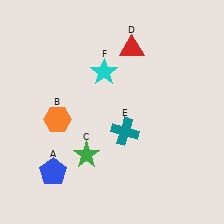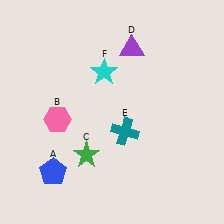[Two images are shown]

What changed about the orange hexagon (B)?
In Image 1, B is orange. In Image 2, it changed to pink.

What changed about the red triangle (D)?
In Image 1, D is red. In Image 2, it changed to purple.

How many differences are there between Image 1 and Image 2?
There are 2 differences between the two images.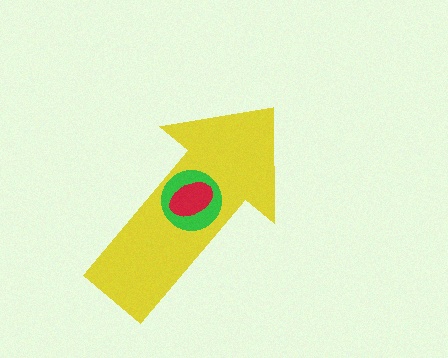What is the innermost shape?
The red ellipse.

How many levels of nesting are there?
3.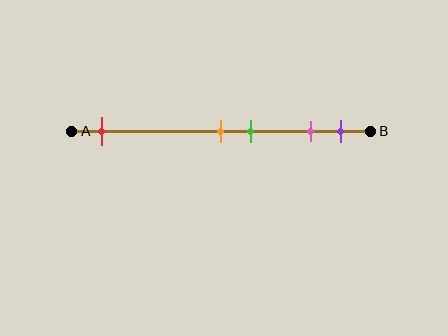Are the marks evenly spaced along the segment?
No, the marks are not evenly spaced.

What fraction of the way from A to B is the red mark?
The red mark is approximately 10% (0.1) of the way from A to B.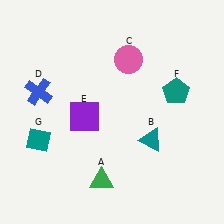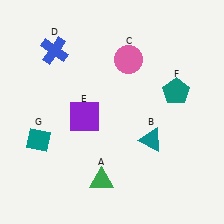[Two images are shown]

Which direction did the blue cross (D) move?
The blue cross (D) moved up.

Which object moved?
The blue cross (D) moved up.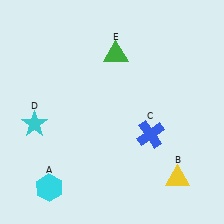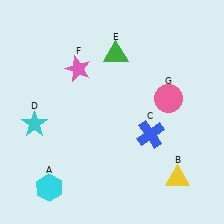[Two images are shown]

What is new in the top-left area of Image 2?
A pink star (F) was added in the top-left area of Image 2.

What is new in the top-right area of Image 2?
A pink circle (G) was added in the top-right area of Image 2.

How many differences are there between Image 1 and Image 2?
There are 2 differences between the two images.